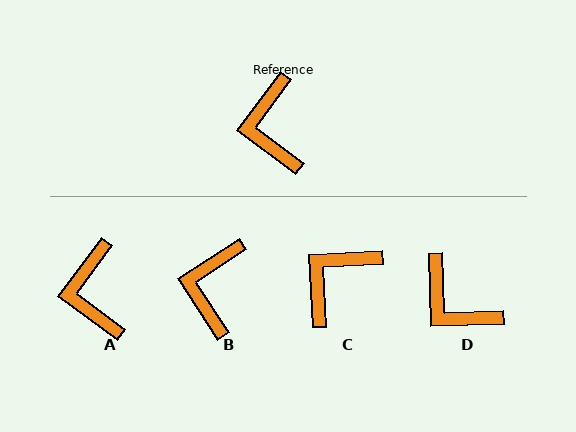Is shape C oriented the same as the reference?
No, it is off by about 51 degrees.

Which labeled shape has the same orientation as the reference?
A.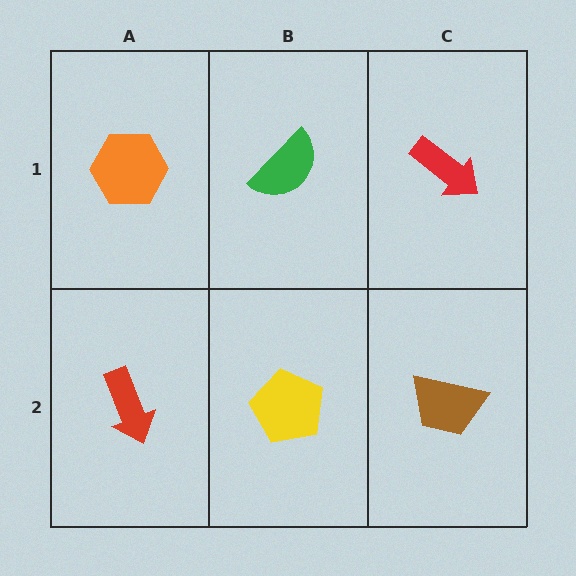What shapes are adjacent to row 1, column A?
A red arrow (row 2, column A), a green semicircle (row 1, column B).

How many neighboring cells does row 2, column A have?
2.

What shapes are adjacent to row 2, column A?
An orange hexagon (row 1, column A), a yellow pentagon (row 2, column B).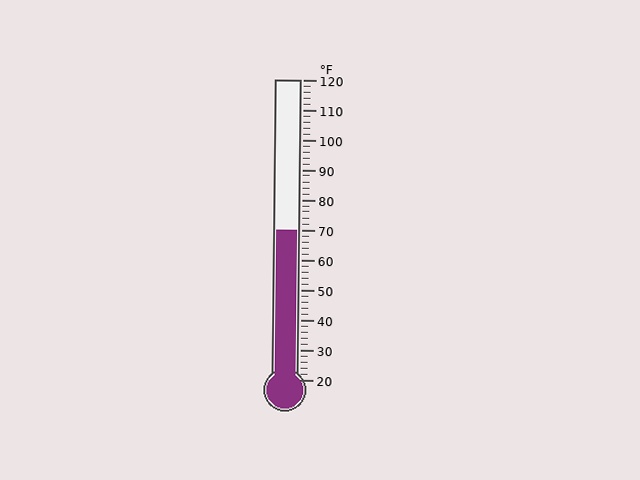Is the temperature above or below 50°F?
The temperature is above 50°F.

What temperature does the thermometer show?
The thermometer shows approximately 70°F.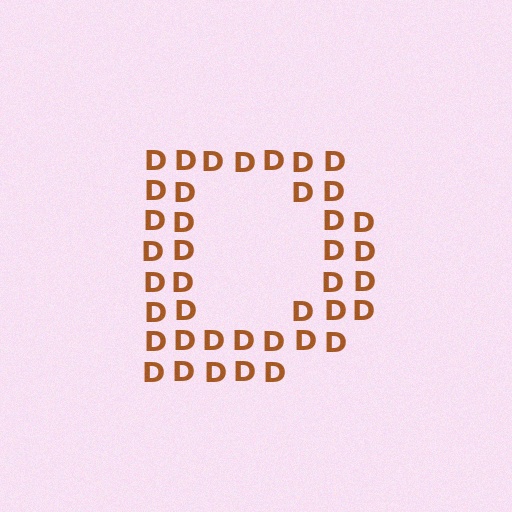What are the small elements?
The small elements are letter D's.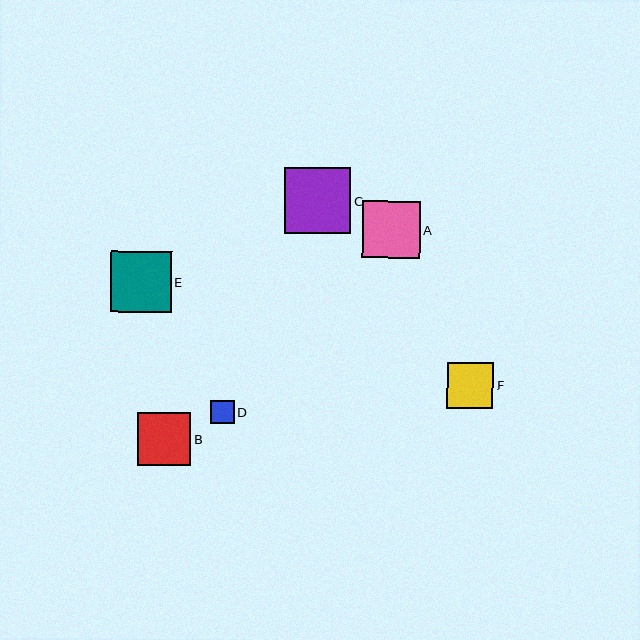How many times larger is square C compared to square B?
Square C is approximately 1.3 times the size of square B.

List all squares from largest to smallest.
From largest to smallest: C, E, A, B, F, D.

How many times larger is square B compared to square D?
Square B is approximately 2.2 times the size of square D.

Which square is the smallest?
Square D is the smallest with a size of approximately 24 pixels.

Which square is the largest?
Square C is the largest with a size of approximately 66 pixels.